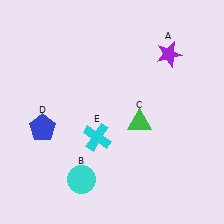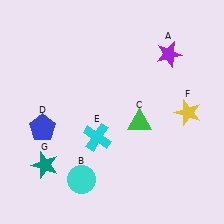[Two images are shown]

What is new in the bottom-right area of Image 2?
A yellow star (F) was added in the bottom-right area of Image 2.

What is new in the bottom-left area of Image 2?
A teal star (G) was added in the bottom-left area of Image 2.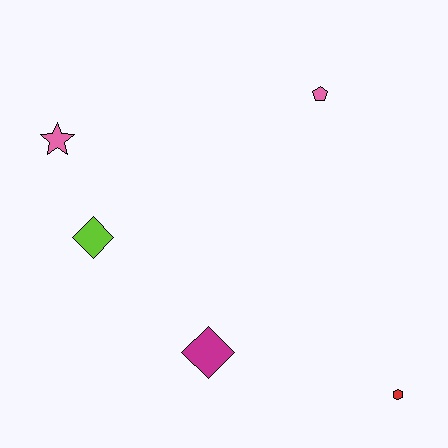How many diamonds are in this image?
There are 2 diamonds.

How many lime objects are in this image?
There is 1 lime object.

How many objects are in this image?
There are 5 objects.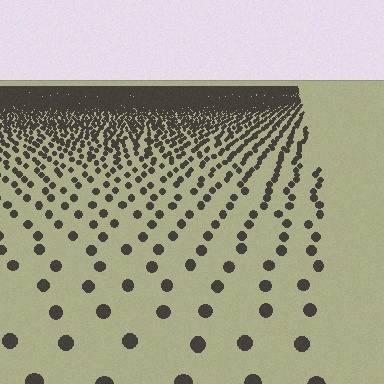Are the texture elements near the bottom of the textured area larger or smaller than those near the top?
Larger. Near the bottom, elements are closer to the viewer and appear at a bigger on-screen size.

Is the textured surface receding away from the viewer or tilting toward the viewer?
The surface is receding away from the viewer. Texture elements get smaller and denser toward the top.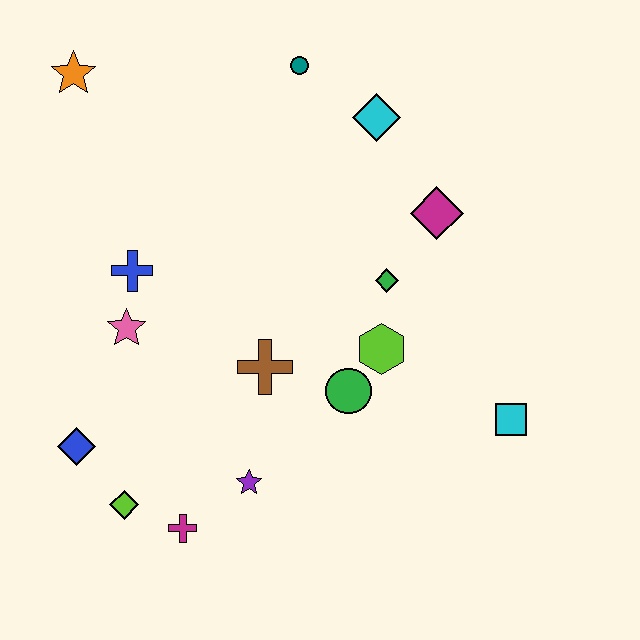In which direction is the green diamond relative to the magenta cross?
The green diamond is above the magenta cross.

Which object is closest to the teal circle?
The cyan diamond is closest to the teal circle.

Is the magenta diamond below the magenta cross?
No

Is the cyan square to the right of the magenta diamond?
Yes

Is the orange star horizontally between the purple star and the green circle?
No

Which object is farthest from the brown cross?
The orange star is farthest from the brown cross.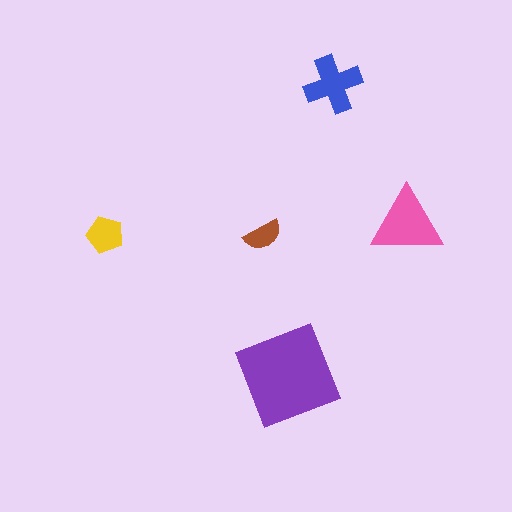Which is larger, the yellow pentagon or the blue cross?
The blue cross.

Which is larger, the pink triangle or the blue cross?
The pink triangle.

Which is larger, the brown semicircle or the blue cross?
The blue cross.